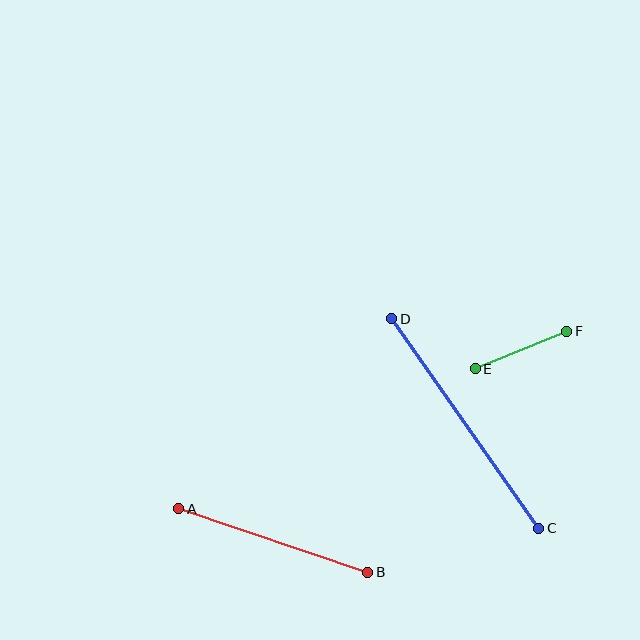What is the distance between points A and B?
The distance is approximately 199 pixels.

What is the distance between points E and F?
The distance is approximately 99 pixels.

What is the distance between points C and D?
The distance is approximately 256 pixels.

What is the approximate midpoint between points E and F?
The midpoint is at approximately (521, 350) pixels.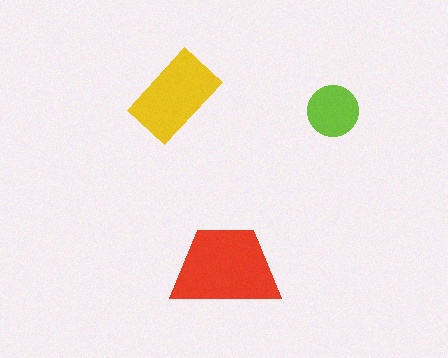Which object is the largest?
The red trapezoid.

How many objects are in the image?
There are 3 objects in the image.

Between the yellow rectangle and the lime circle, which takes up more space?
The yellow rectangle.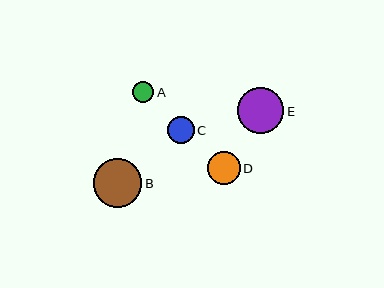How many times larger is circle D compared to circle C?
Circle D is approximately 1.2 times the size of circle C.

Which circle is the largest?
Circle B is the largest with a size of approximately 49 pixels.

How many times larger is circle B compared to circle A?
Circle B is approximately 2.3 times the size of circle A.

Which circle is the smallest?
Circle A is the smallest with a size of approximately 21 pixels.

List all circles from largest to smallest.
From largest to smallest: B, E, D, C, A.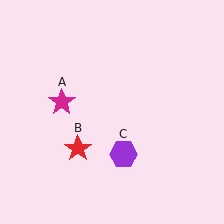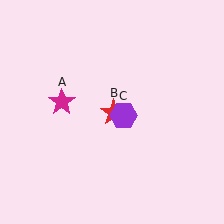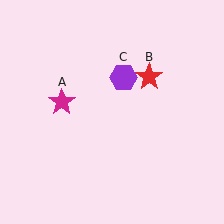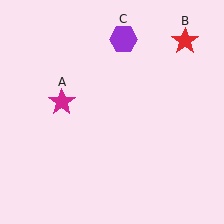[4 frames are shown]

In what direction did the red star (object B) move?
The red star (object B) moved up and to the right.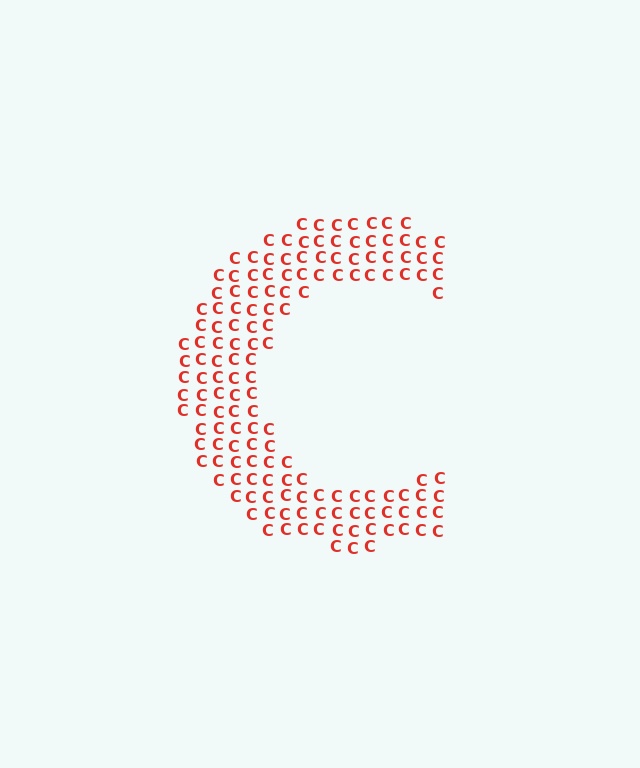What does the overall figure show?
The overall figure shows the letter C.